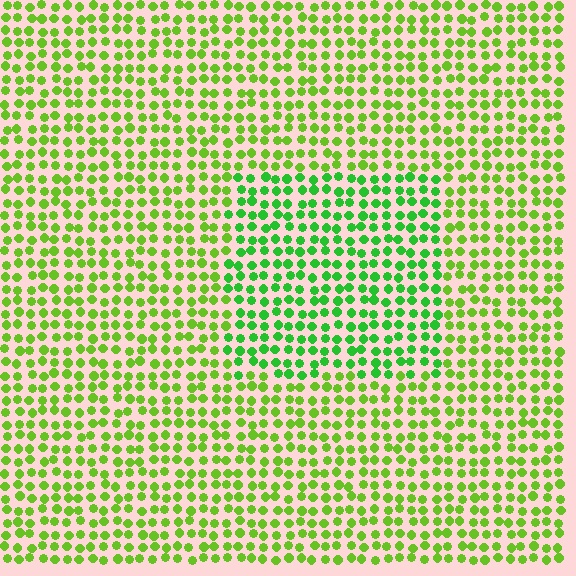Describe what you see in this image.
The image is filled with small lime elements in a uniform arrangement. A rectangle-shaped region is visible where the elements are tinted to a slightly different hue, forming a subtle color boundary.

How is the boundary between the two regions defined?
The boundary is defined purely by a slight shift in hue (about 29 degrees). Spacing, size, and orientation are identical on both sides.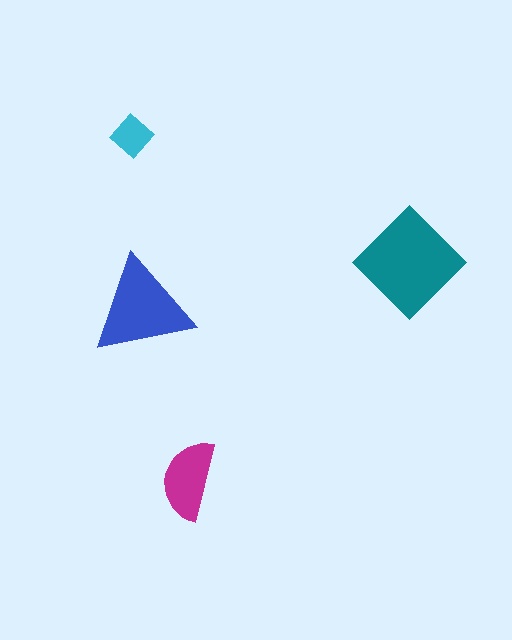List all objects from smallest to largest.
The cyan diamond, the magenta semicircle, the blue triangle, the teal diamond.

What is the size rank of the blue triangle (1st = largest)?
2nd.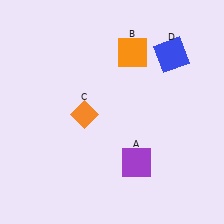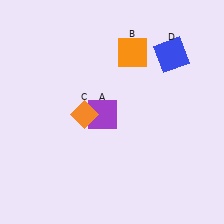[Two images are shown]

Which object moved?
The purple square (A) moved up.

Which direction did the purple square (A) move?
The purple square (A) moved up.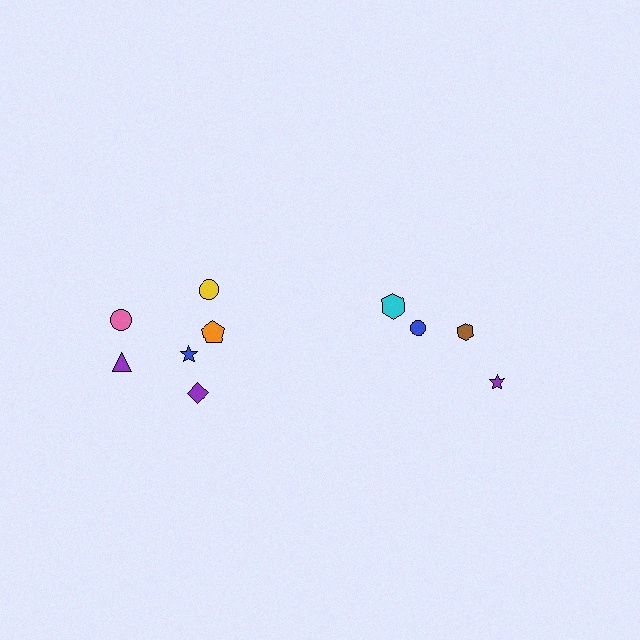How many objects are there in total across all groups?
There are 10 objects.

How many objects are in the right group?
There are 4 objects.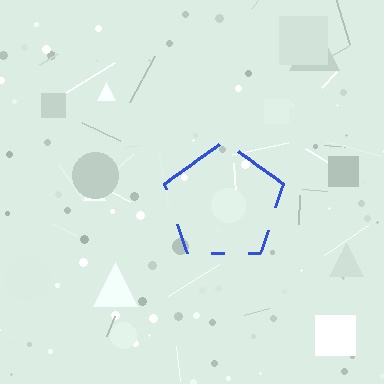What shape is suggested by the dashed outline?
The dashed outline suggests a pentagon.